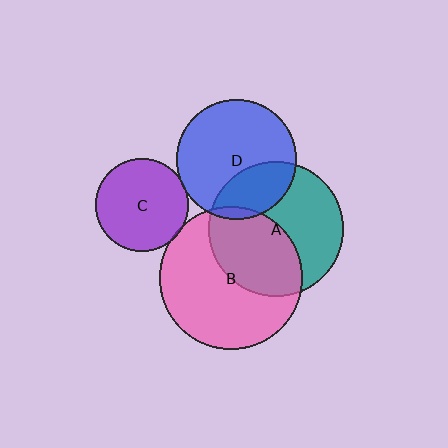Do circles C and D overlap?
Yes.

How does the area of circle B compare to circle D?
Approximately 1.4 times.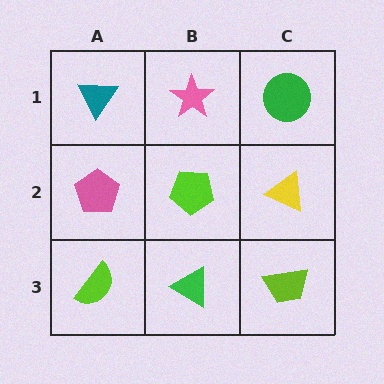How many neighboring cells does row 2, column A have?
3.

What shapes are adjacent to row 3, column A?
A pink pentagon (row 2, column A), a green triangle (row 3, column B).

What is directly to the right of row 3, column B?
A lime trapezoid.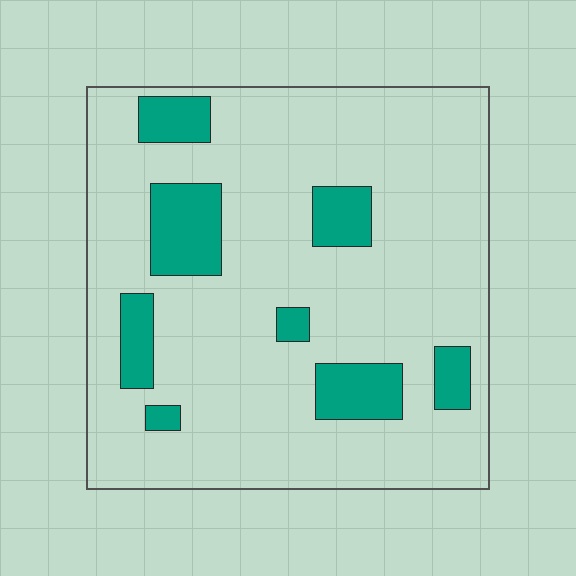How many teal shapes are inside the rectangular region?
8.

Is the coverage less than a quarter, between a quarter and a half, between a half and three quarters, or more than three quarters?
Less than a quarter.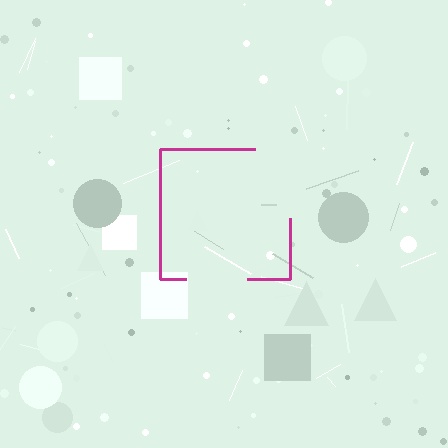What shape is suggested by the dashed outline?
The dashed outline suggests a square.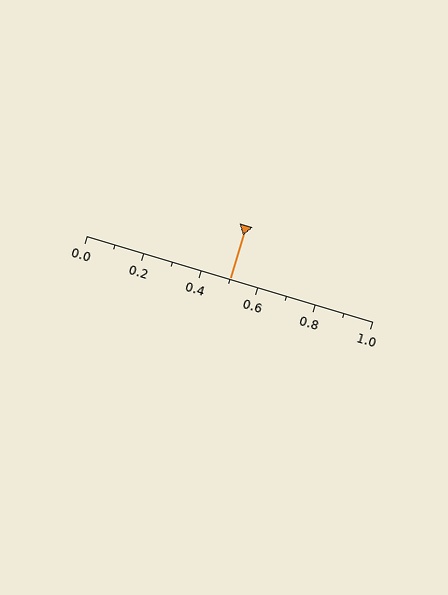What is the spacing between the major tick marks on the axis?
The major ticks are spaced 0.2 apart.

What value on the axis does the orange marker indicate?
The marker indicates approximately 0.5.